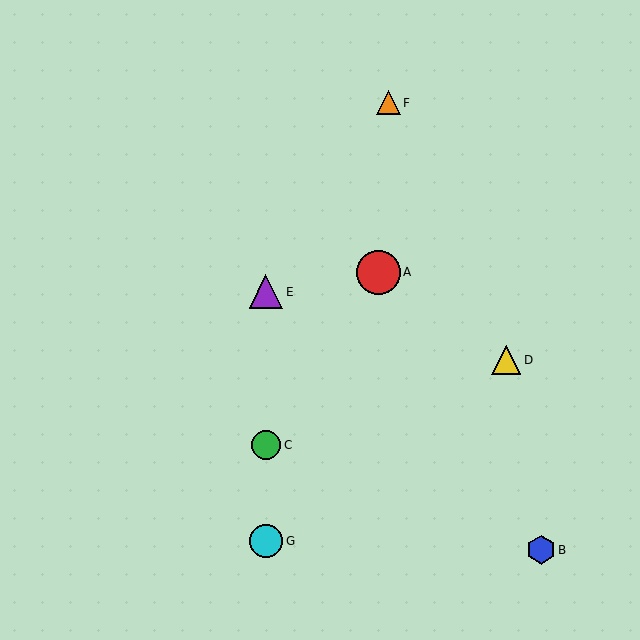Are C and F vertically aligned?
No, C is at x≈266 and F is at x≈388.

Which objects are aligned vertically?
Objects C, E, G are aligned vertically.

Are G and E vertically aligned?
Yes, both are at x≈266.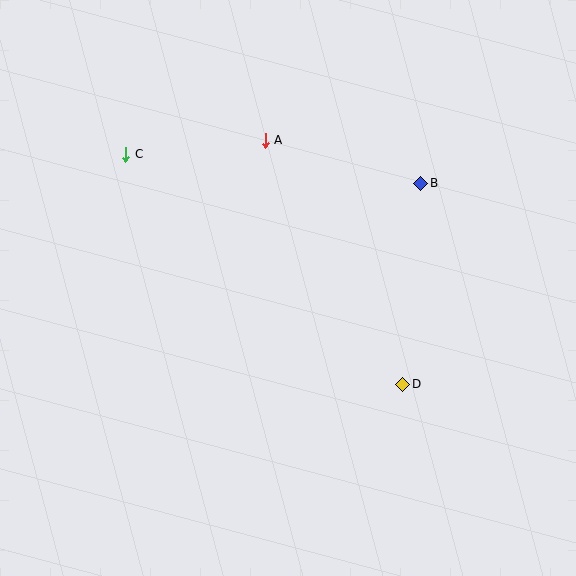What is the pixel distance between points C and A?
The distance between C and A is 140 pixels.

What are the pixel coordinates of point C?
Point C is at (126, 154).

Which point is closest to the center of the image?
Point A at (265, 140) is closest to the center.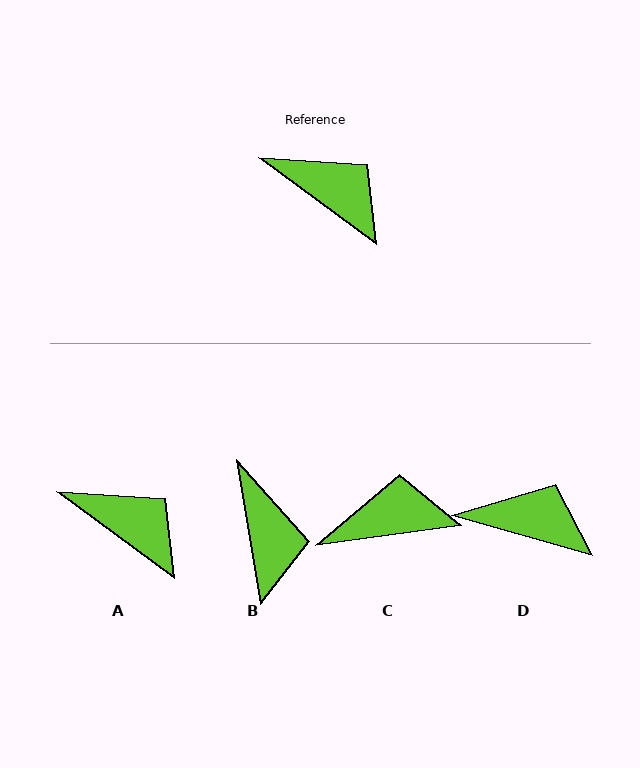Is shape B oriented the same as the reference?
No, it is off by about 44 degrees.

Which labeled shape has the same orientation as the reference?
A.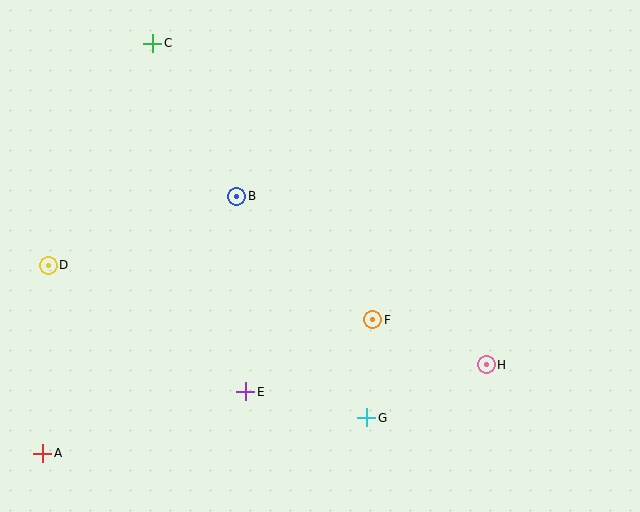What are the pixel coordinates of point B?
Point B is at (237, 196).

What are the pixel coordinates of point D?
Point D is at (48, 265).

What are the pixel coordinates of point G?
Point G is at (367, 418).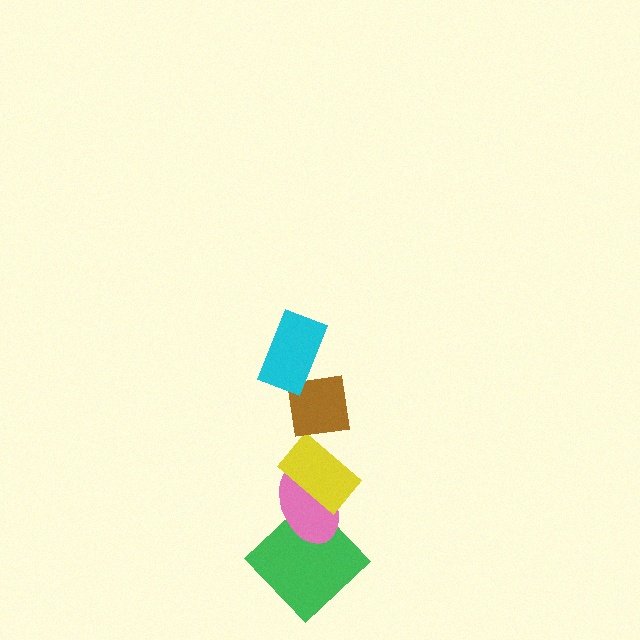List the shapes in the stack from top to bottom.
From top to bottom: the cyan rectangle, the brown square, the yellow rectangle, the pink ellipse, the green diamond.